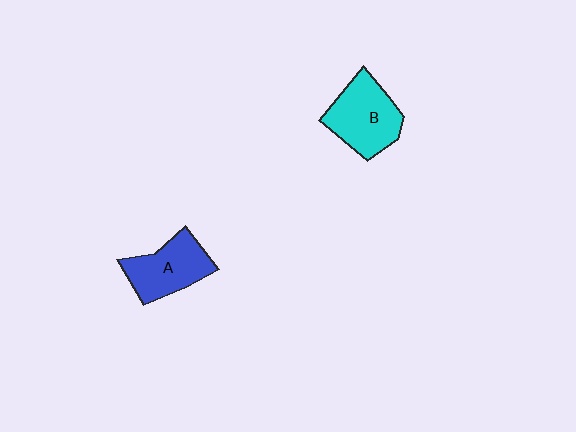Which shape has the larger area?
Shape B (cyan).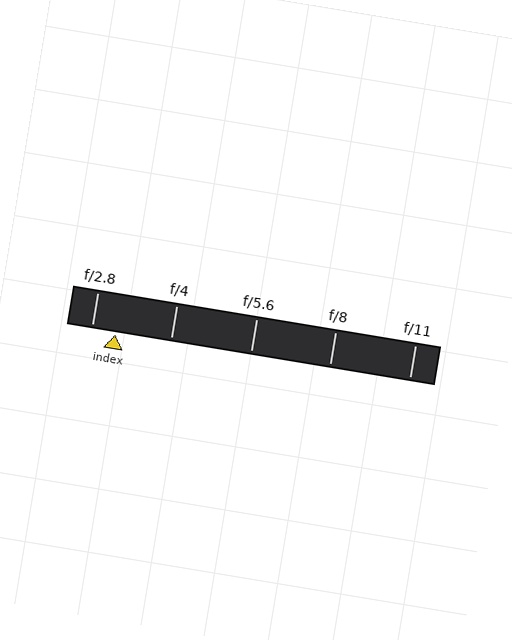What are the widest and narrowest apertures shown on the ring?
The widest aperture shown is f/2.8 and the narrowest is f/11.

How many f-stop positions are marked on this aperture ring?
There are 5 f-stop positions marked.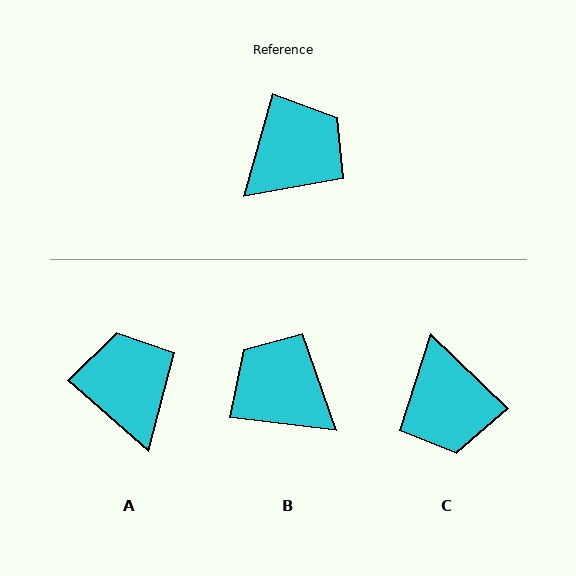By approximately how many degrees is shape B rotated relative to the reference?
Approximately 99 degrees counter-clockwise.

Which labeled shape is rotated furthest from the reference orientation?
C, about 118 degrees away.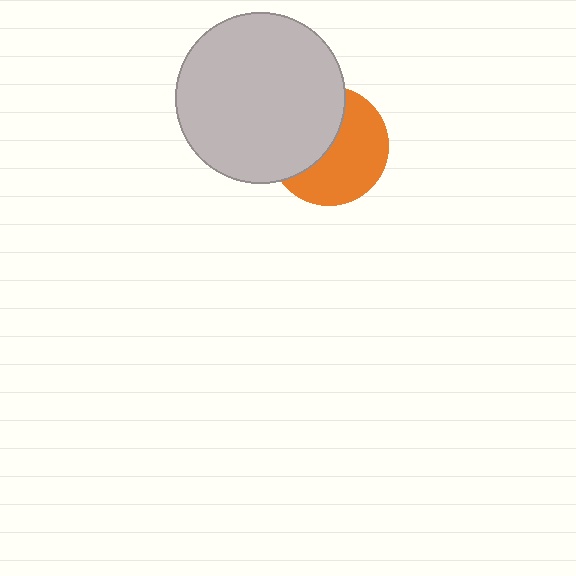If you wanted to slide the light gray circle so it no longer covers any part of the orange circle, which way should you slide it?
Slide it left — that is the most direct way to separate the two shapes.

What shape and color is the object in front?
The object in front is a light gray circle.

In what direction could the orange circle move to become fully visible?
The orange circle could move right. That would shift it out from behind the light gray circle entirely.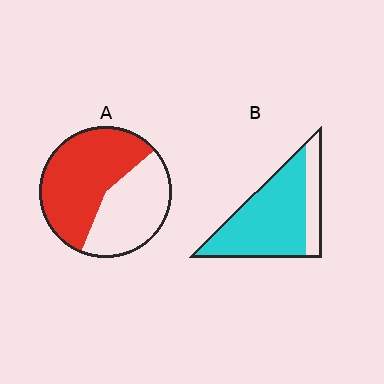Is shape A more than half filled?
Yes.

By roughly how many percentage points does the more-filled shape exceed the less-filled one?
By roughly 20 percentage points (B over A).